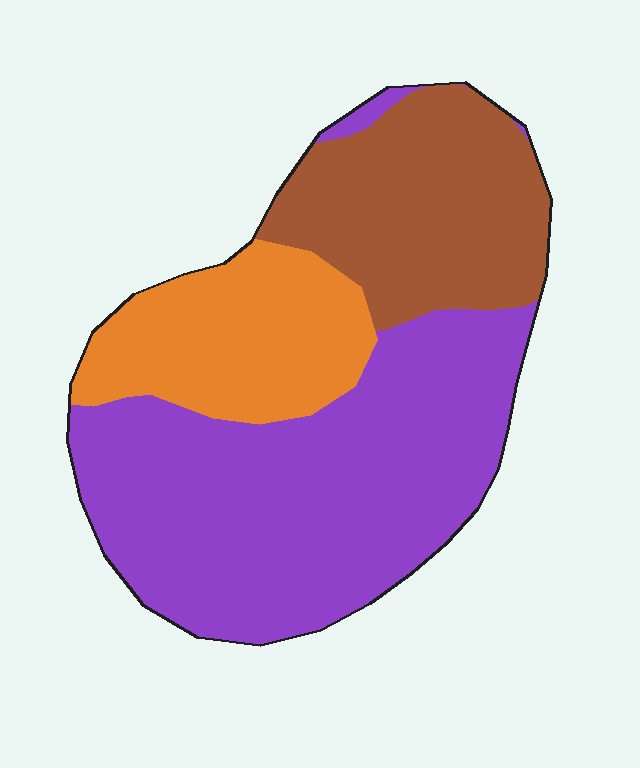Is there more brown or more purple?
Purple.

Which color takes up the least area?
Orange, at roughly 20%.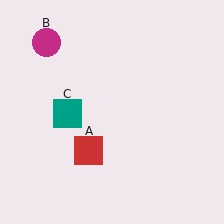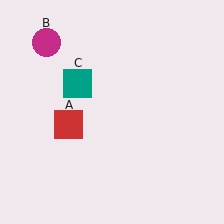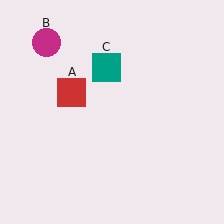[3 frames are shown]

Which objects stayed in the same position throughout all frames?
Magenta circle (object B) remained stationary.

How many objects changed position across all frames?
2 objects changed position: red square (object A), teal square (object C).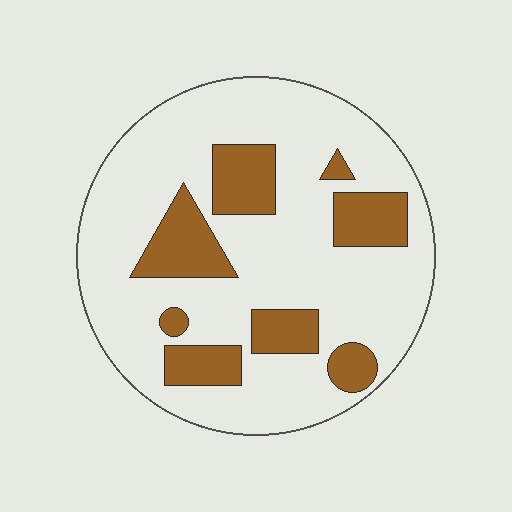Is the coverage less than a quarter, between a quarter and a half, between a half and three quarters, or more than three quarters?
Less than a quarter.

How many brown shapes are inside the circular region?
8.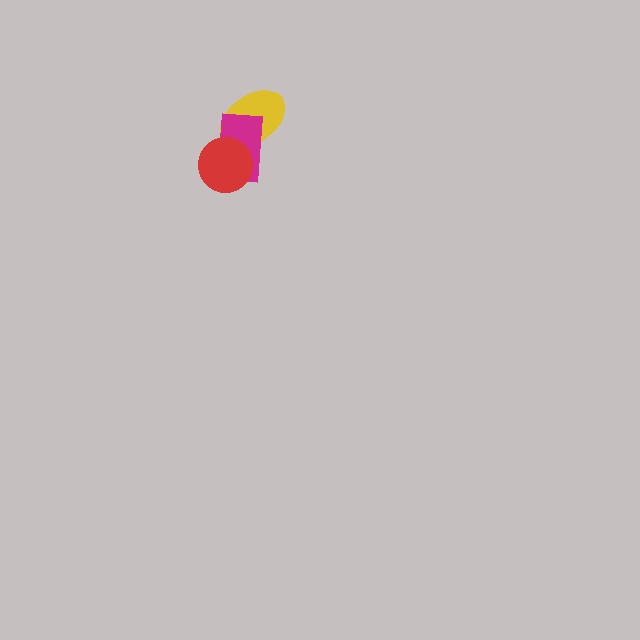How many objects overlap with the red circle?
2 objects overlap with the red circle.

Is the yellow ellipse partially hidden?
Yes, it is partially covered by another shape.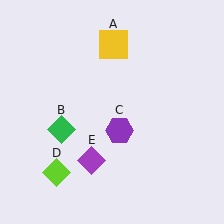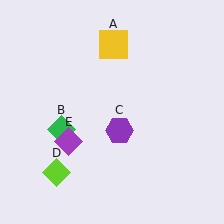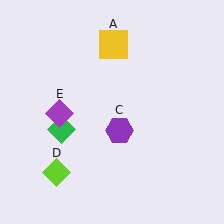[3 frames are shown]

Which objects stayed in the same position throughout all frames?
Yellow square (object A) and green diamond (object B) and purple hexagon (object C) and lime diamond (object D) remained stationary.